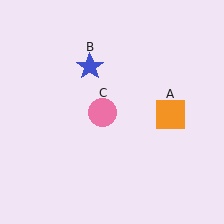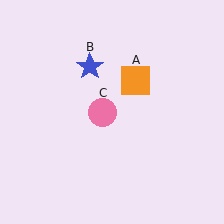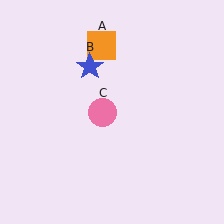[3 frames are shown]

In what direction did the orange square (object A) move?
The orange square (object A) moved up and to the left.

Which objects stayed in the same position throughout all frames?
Blue star (object B) and pink circle (object C) remained stationary.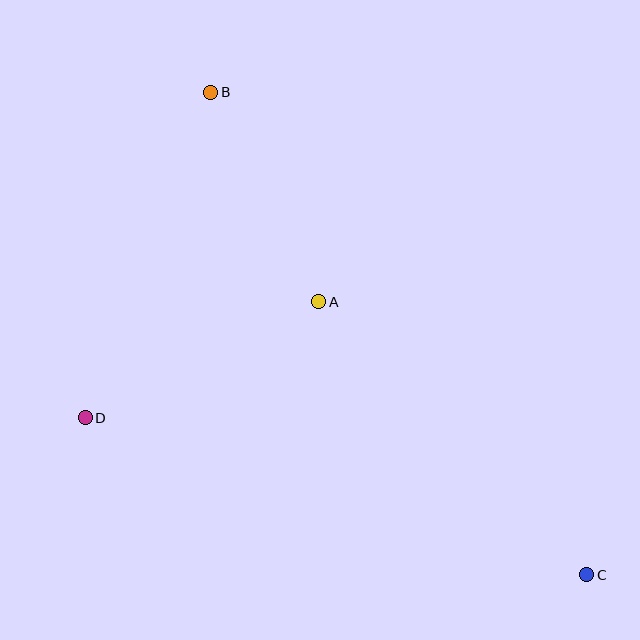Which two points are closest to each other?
Points A and B are closest to each other.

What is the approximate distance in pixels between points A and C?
The distance between A and C is approximately 383 pixels.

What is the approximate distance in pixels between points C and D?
The distance between C and D is approximately 526 pixels.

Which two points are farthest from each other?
Points B and C are farthest from each other.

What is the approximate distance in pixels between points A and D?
The distance between A and D is approximately 261 pixels.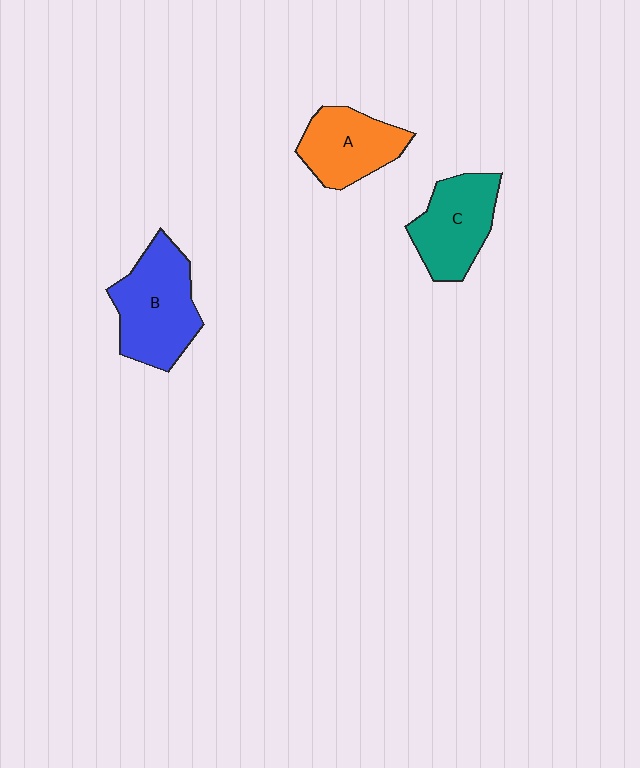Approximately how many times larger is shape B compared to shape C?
Approximately 1.2 times.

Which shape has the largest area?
Shape B (blue).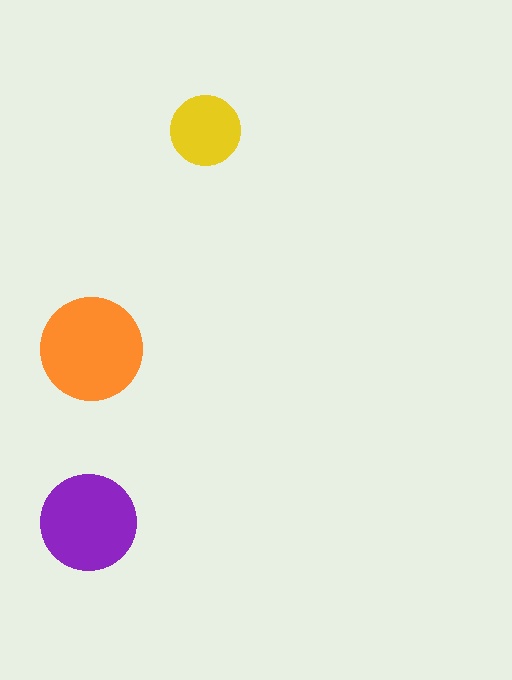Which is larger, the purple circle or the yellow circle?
The purple one.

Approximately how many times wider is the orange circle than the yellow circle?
About 1.5 times wider.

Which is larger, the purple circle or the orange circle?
The orange one.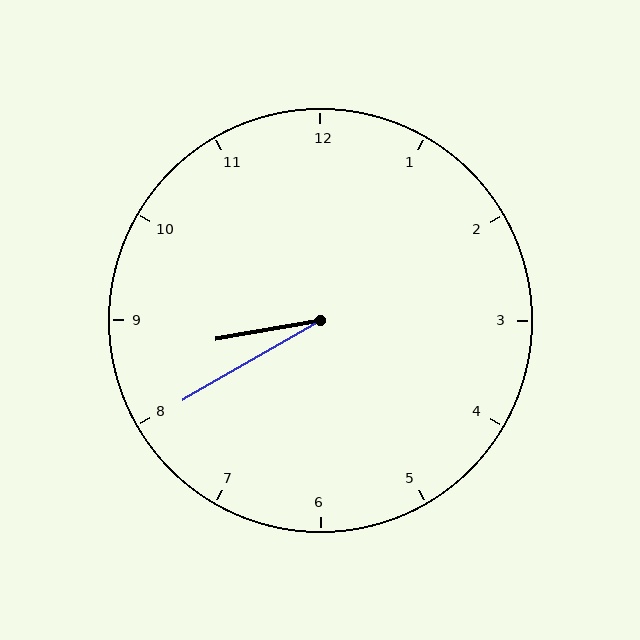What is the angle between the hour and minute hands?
Approximately 20 degrees.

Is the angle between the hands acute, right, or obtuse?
It is acute.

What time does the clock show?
8:40.